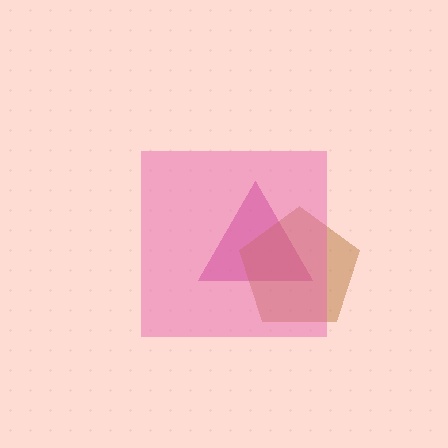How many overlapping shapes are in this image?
There are 3 overlapping shapes in the image.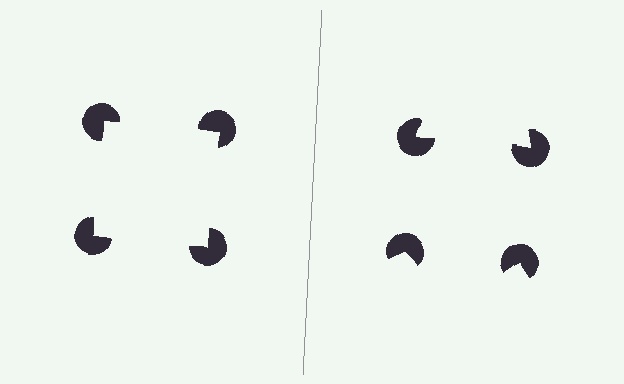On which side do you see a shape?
An illusory square appears on the left side. On the right side the wedge cuts are rotated, so no coherent shape forms.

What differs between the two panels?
The pac-man discs are positioned identically on both sides; only the wedge orientations differ. On the left they align to a square; on the right they are misaligned.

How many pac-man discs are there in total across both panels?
8 — 4 on each side.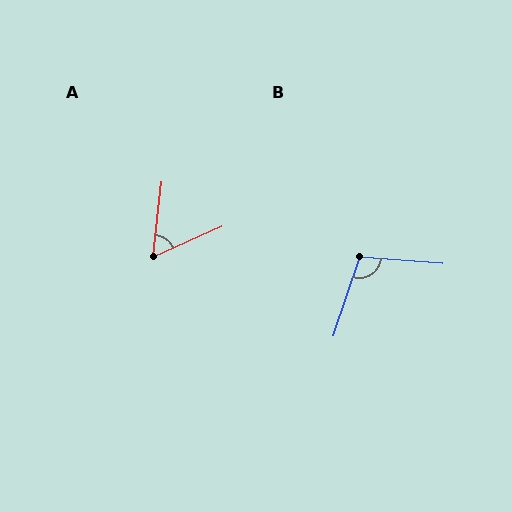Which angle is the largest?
B, at approximately 104 degrees.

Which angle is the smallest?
A, at approximately 59 degrees.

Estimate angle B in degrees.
Approximately 104 degrees.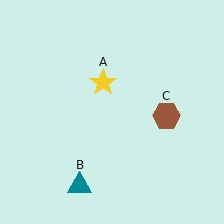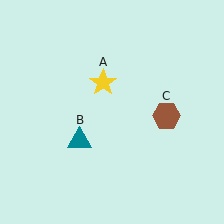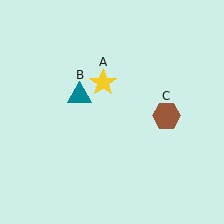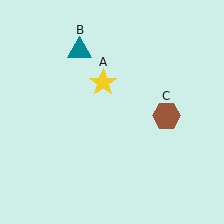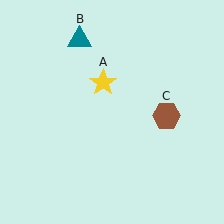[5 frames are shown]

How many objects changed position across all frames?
1 object changed position: teal triangle (object B).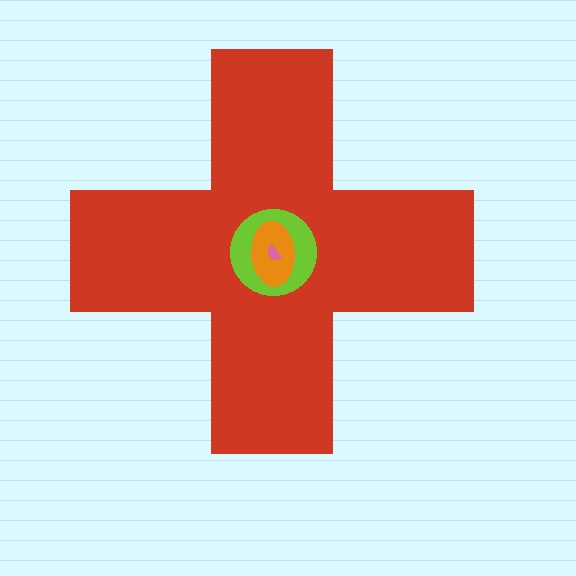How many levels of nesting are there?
4.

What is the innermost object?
The pink semicircle.